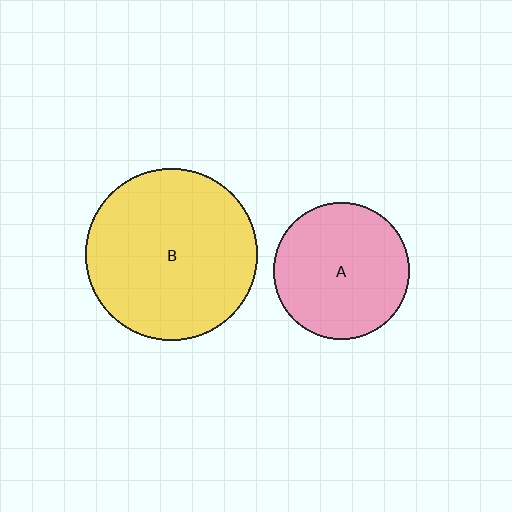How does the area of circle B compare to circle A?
Approximately 1.6 times.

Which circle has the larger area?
Circle B (yellow).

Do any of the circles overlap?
No, none of the circles overlap.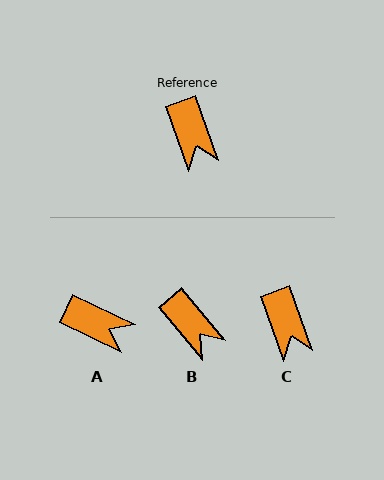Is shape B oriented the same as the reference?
No, it is off by about 20 degrees.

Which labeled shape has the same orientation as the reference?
C.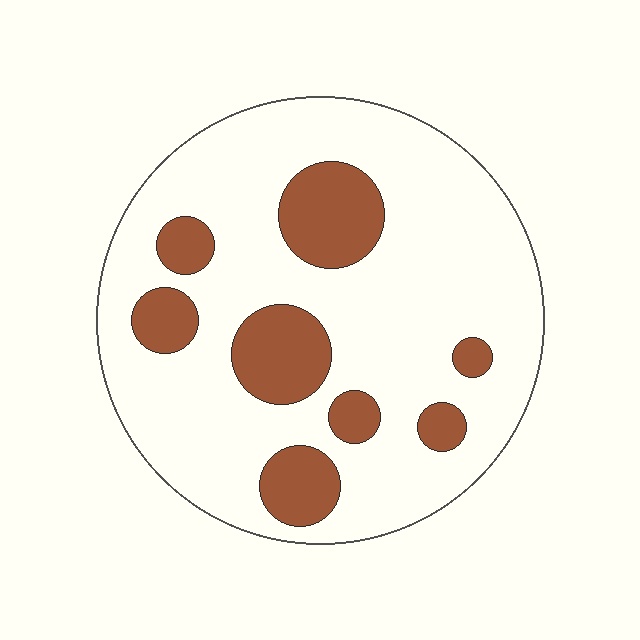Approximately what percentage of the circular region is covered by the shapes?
Approximately 20%.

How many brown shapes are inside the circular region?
8.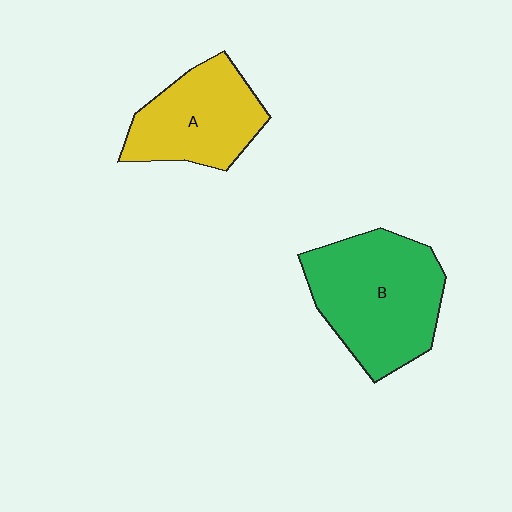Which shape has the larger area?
Shape B (green).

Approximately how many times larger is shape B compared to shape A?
Approximately 1.4 times.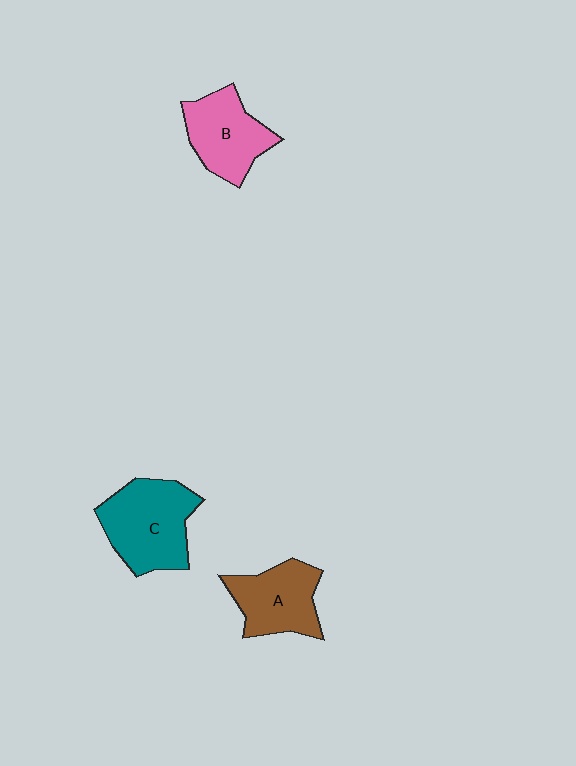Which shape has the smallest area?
Shape A (brown).